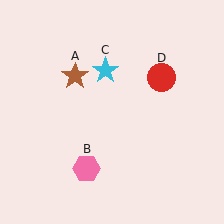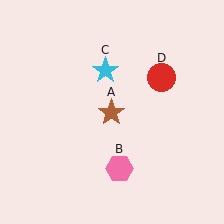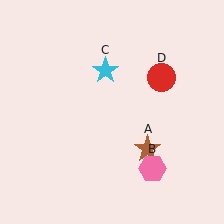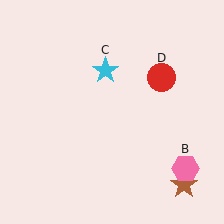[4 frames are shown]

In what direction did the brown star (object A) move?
The brown star (object A) moved down and to the right.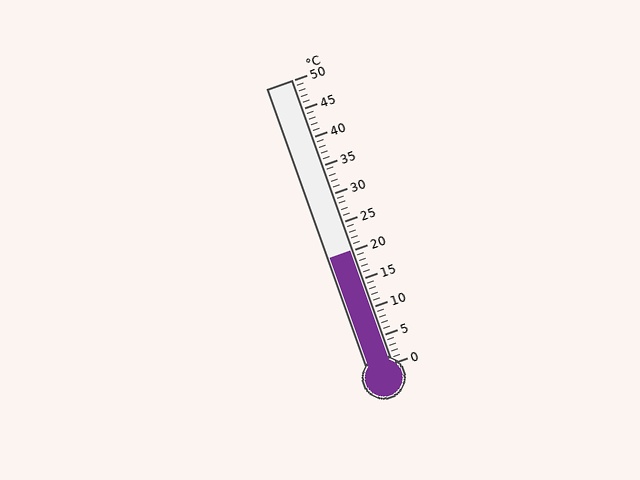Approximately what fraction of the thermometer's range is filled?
The thermometer is filled to approximately 40% of its range.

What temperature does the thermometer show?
The thermometer shows approximately 20°C.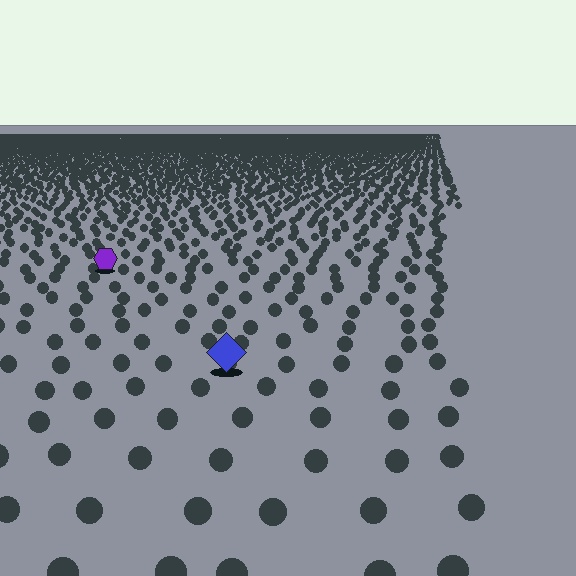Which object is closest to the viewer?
The blue diamond is closest. The texture marks near it are larger and more spread out.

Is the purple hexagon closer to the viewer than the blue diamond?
No. The blue diamond is closer — you can tell from the texture gradient: the ground texture is coarser near it.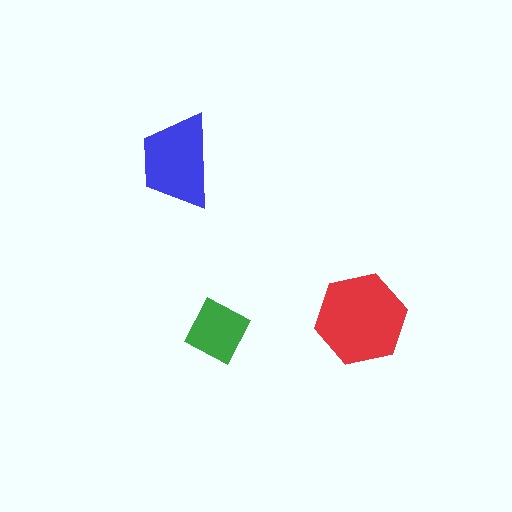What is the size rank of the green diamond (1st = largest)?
3rd.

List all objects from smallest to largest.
The green diamond, the blue trapezoid, the red hexagon.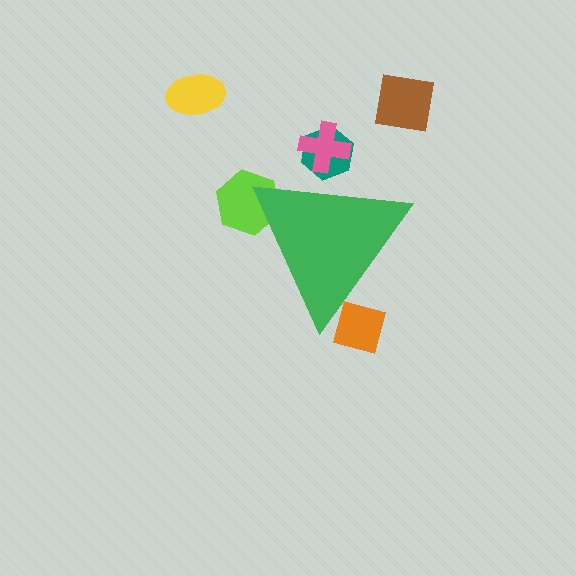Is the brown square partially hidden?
No, the brown square is fully visible.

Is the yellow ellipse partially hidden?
No, the yellow ellipse is fully visible.